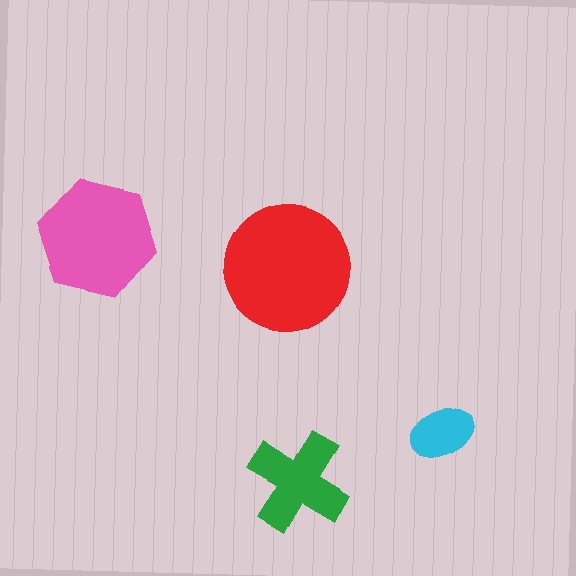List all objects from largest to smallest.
The red circle, the pink hexagon, the green cross, the cyan ellipse.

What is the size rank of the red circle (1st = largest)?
1st.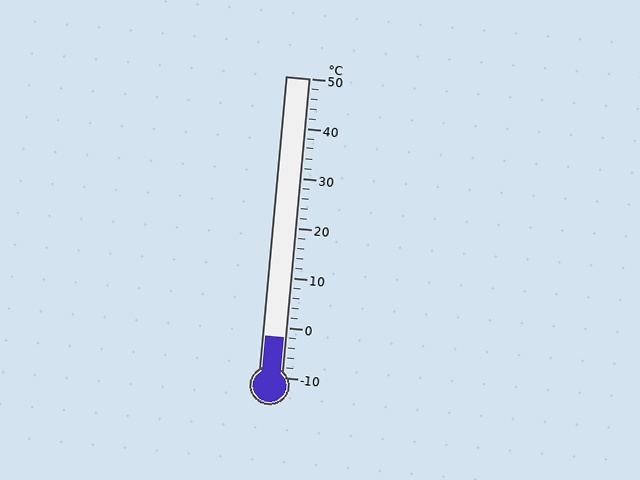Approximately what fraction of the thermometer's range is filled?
The thermometer is filled to approximately 15% of its range.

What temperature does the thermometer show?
The thermometer shows approximately -2°C.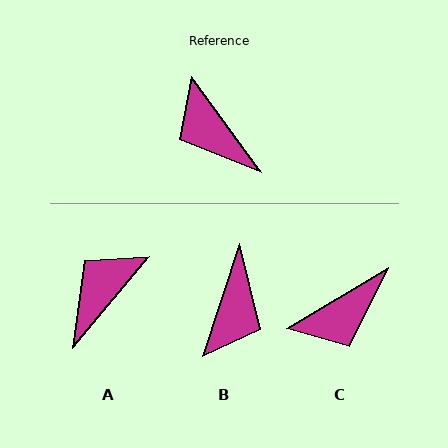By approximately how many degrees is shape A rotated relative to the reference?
Approximately 76 degrees clockwise.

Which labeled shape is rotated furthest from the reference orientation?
B, about 125 degrees away.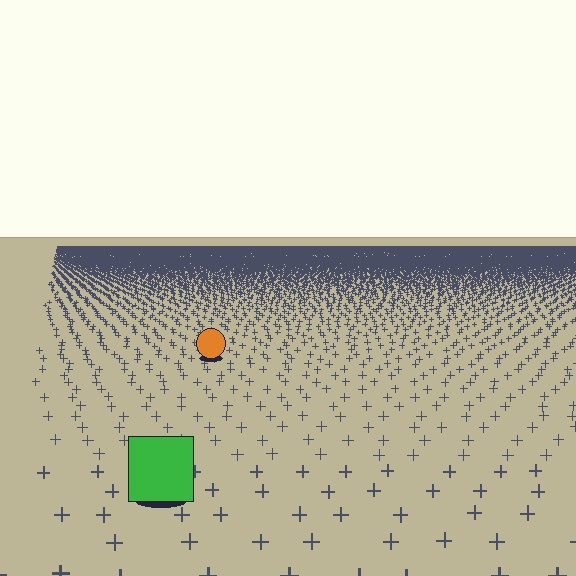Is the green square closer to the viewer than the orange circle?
Yes. The green square is closer — you can tell from the texture gradient: the ground texture is coarser near it.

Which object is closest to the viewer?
The green square is closest. The texture marks near it are larger and more spread out.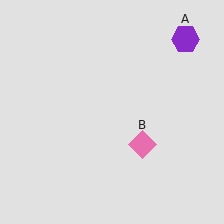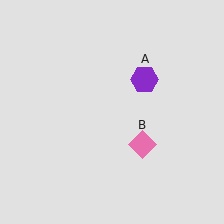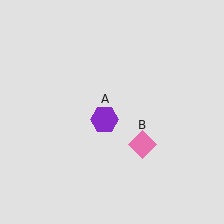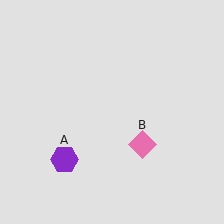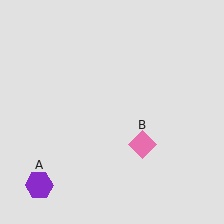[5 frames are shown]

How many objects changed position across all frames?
1 object changed position: purple hexagon (object A).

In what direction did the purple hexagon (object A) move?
The purple hexagon (object A) moved down and to the left.